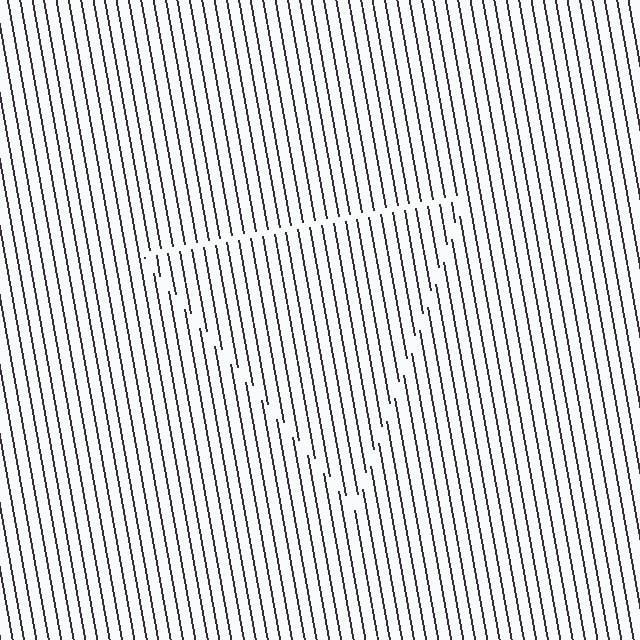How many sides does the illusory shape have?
3 sides — the line-ends trace a triangle.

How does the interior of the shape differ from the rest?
The interior of the shape contains the same grating, shifted by half a period — the contour is defined by the phase discontinuity where line-ends from the inner and outer gratings abut.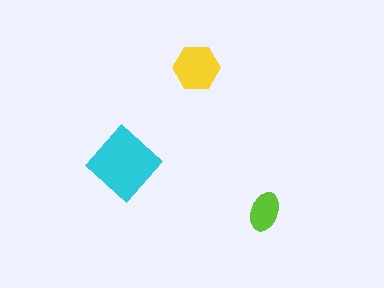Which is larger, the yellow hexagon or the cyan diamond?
The cyan diamond.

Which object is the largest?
The cyan diamond.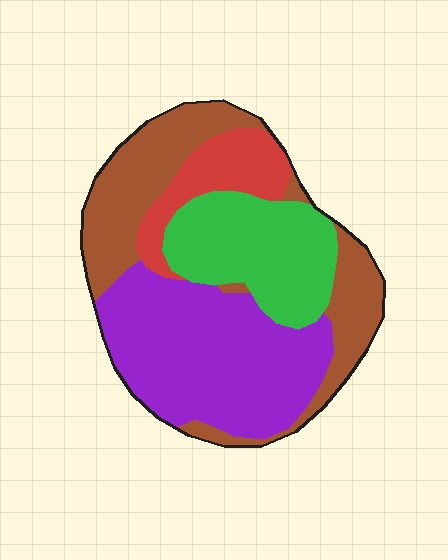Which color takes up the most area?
Purple, at roughly 35%.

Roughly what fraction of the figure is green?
Green takes up between a sixth and a third of the figure.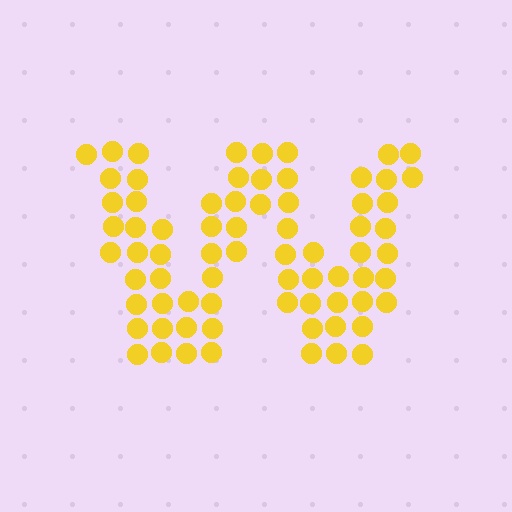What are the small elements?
The small elements are circles.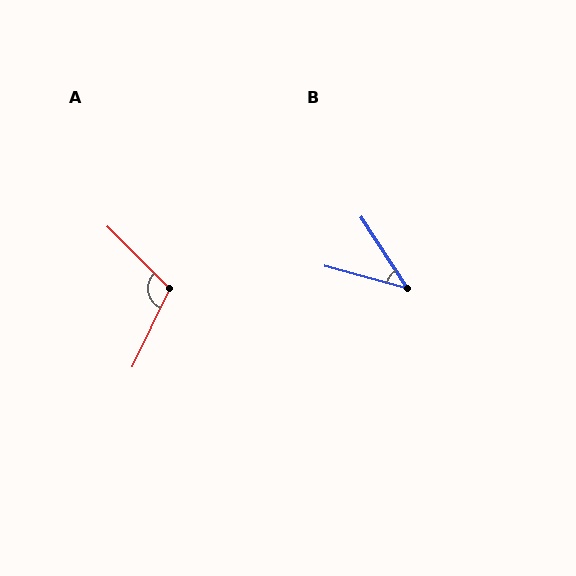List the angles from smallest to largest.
B (42°), A (109°).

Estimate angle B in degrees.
Approximately 42 degrees.